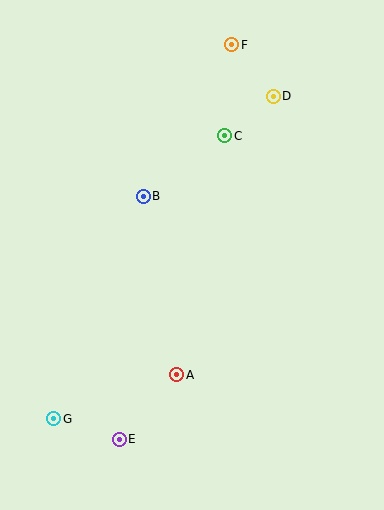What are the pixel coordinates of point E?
Point E is at (119, 439).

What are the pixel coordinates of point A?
Point A is at (177, 375).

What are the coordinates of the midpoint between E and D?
The midpoint between E and D is at (196, 268).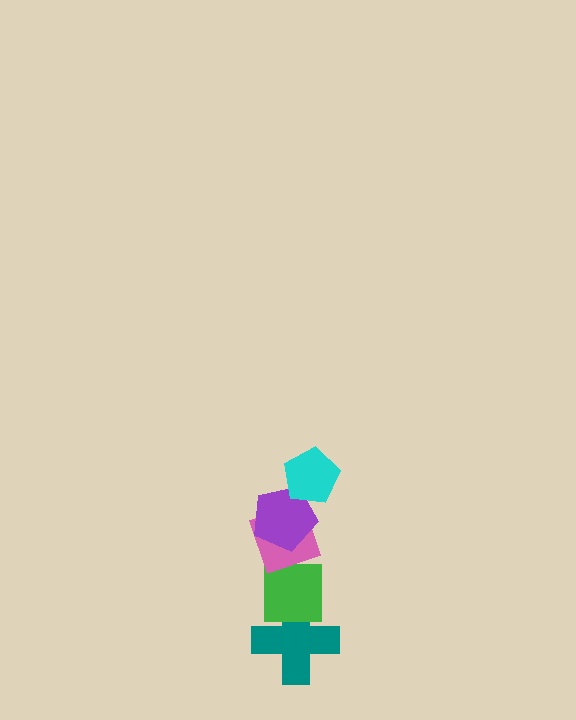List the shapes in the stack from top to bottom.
From top to bottom: the cyan pentagon, the purple pentagon, the pink diamond, the green square, the teal cross.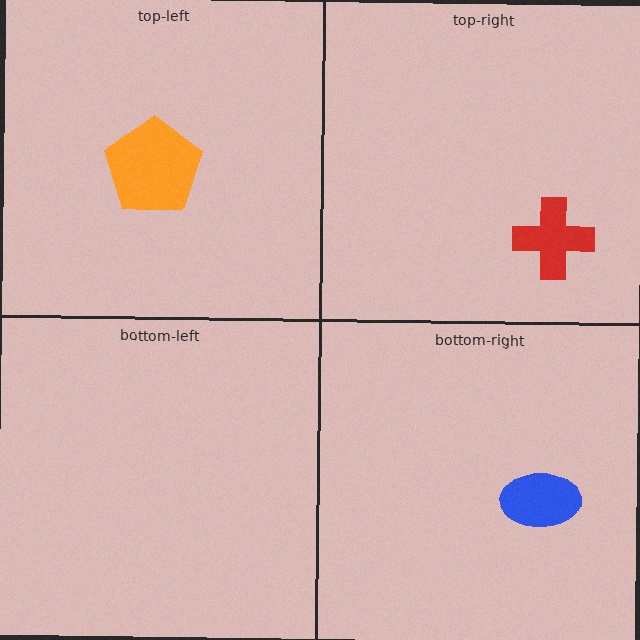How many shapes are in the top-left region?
1.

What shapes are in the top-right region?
The red cross.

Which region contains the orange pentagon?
The top-left region.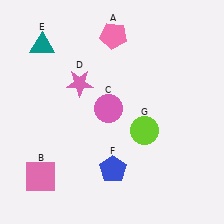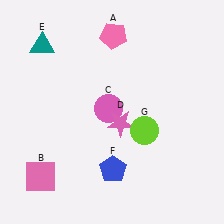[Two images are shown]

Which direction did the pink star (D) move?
The pink star (D) moved right.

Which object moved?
The pink star (D) moved right.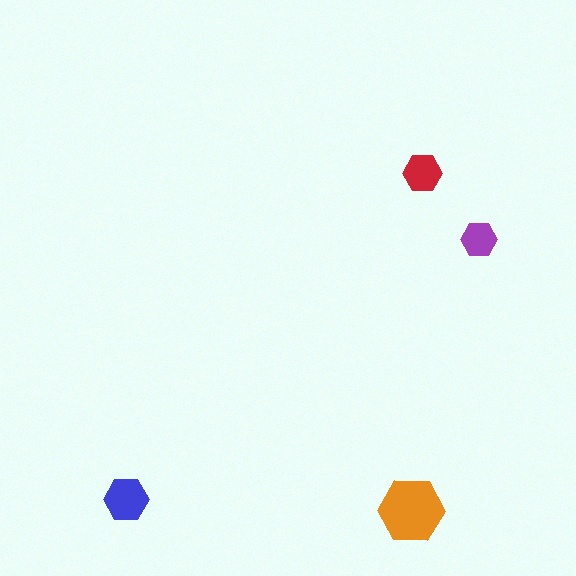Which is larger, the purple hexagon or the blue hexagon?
The blue one.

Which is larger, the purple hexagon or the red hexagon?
The red one.